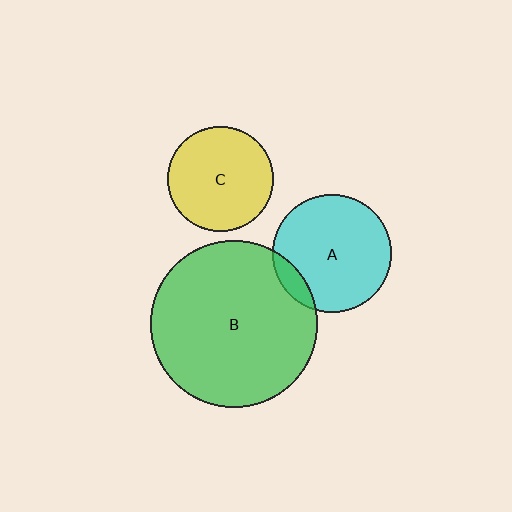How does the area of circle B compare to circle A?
Approximately 2.0 times.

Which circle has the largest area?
Circle B (green).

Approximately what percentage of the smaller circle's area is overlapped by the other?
Approximately 10%.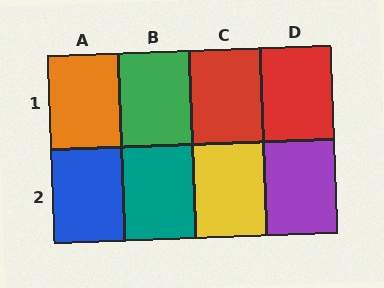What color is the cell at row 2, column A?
Blue.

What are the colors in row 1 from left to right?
Orange, green, red, red.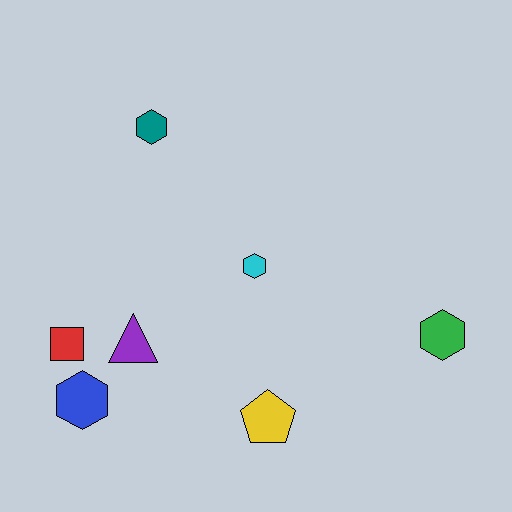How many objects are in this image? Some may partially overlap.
There are 7 objects.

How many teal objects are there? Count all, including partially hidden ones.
There is 1 teal object.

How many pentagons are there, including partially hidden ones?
There is 1 pentagon.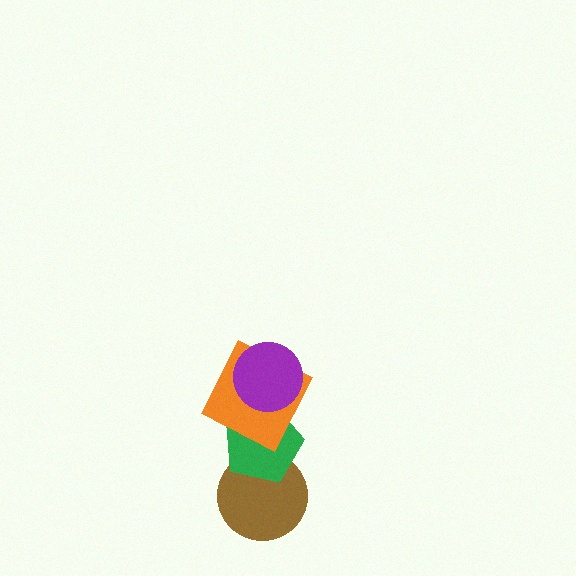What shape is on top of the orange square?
The purple circle is on top of the orange square.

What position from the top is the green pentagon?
The green pentagon is 3rd from the top.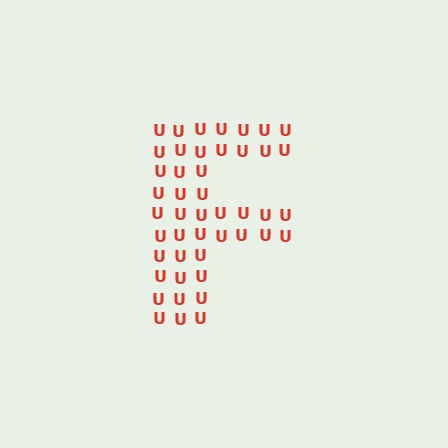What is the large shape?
The large shape is the letter F.